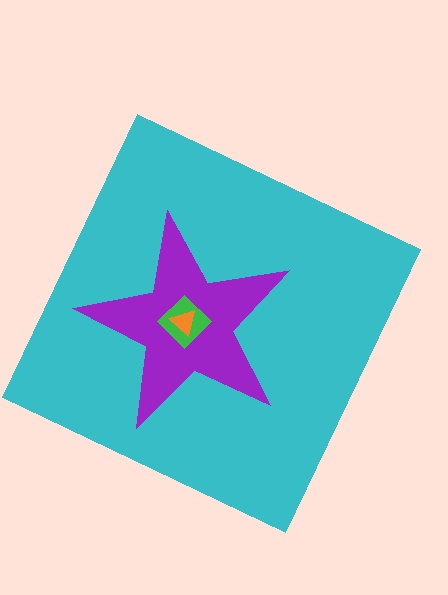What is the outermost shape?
The cyan square.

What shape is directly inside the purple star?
The green diamond.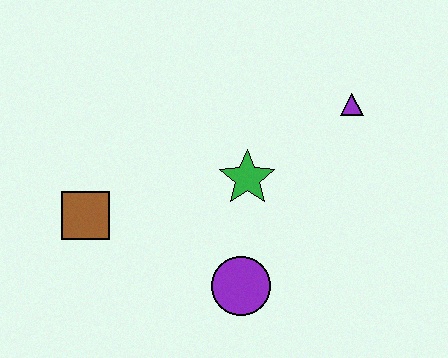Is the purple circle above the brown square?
No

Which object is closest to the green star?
The purple circle is closest to the green star.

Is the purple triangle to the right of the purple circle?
Yes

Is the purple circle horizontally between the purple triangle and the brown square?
Yes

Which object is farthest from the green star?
The brown square is farthest from the green star.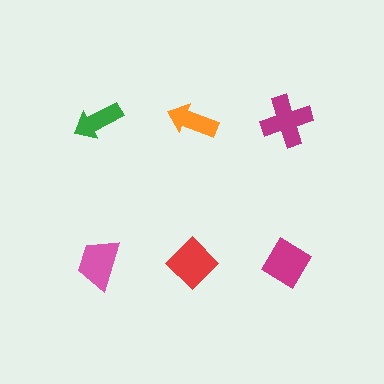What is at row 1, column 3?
A magenta cross.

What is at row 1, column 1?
A green arrow.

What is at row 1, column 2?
An orange arrow.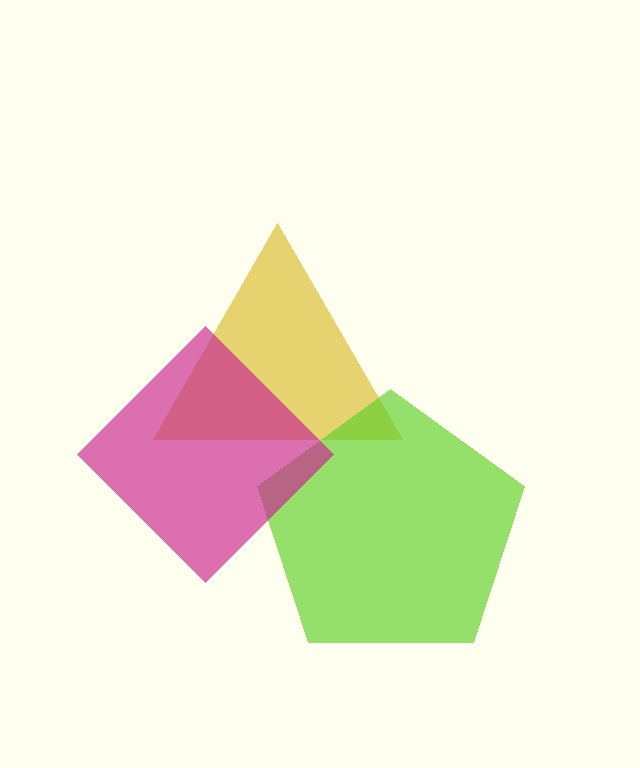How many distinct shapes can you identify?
There are 3 distinct shapes: a yellow triangle, a lime pentagon, a magenta diamond.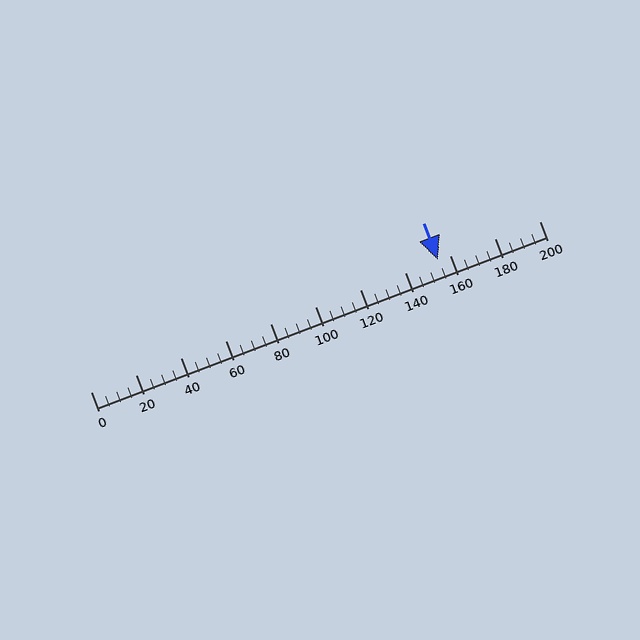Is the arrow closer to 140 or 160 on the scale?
The arrow is closer to 160.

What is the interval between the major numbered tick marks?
The major tick marks are spaced 20 units apart.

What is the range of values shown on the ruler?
The ruler shows values from 0 to 200.